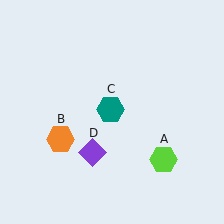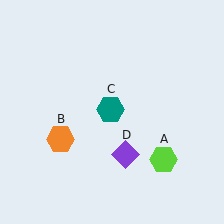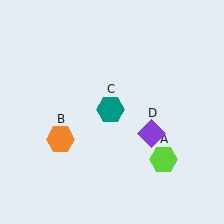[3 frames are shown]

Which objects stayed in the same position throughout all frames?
Lime hexagon (object A) and orange hexagon (object B) and teal hexagon (object C) remained stationary.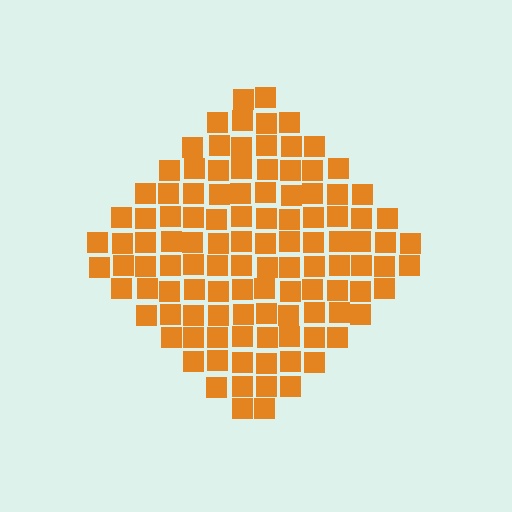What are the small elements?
The small elements are squares.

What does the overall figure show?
The overall figure shows a diamond.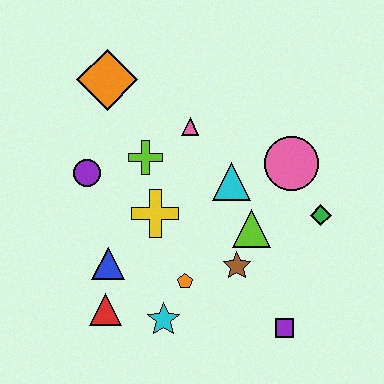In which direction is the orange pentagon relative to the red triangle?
The orange pentagon is to the right of the red triangle.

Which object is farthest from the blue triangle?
The green diamond is farthest from the blue triangle.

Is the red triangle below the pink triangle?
Yes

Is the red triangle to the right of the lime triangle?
No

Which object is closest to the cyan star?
The orange pentagon is closest to the cyan star.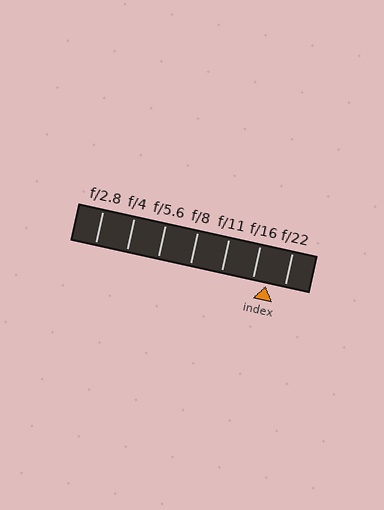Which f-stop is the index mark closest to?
The index mark is closest to f/16.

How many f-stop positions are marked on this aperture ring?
There are 7 f-stop positions marked.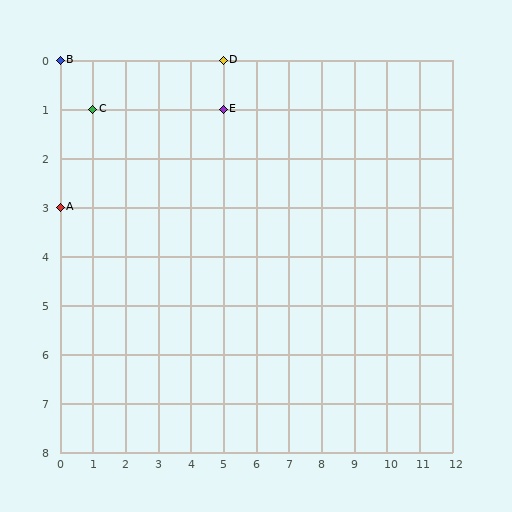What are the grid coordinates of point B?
Point B is at grid coordinates (0, 0).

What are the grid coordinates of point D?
Point D is at grid coordinates (5, 0).